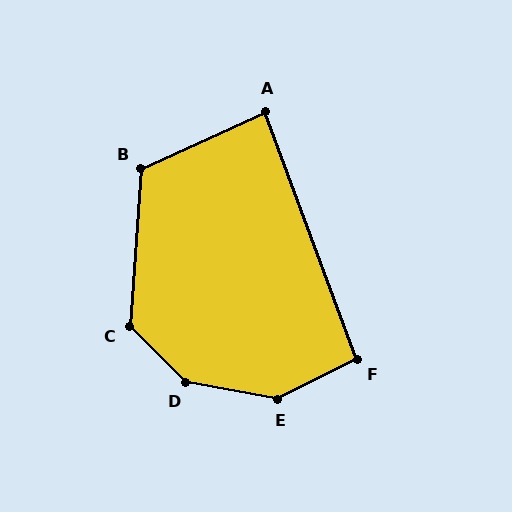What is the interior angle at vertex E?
Approximately 143 degrees (obtuse).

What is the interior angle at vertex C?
Approximately 131 degrees (obtuse).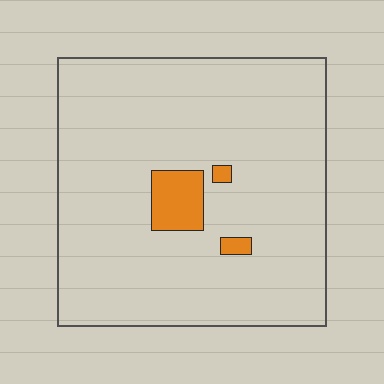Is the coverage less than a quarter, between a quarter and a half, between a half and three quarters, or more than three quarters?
Less than a quarter.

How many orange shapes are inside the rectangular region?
3.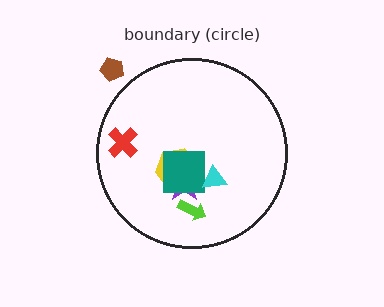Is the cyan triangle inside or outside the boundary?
Inside.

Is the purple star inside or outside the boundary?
Inside.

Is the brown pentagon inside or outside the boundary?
Outside.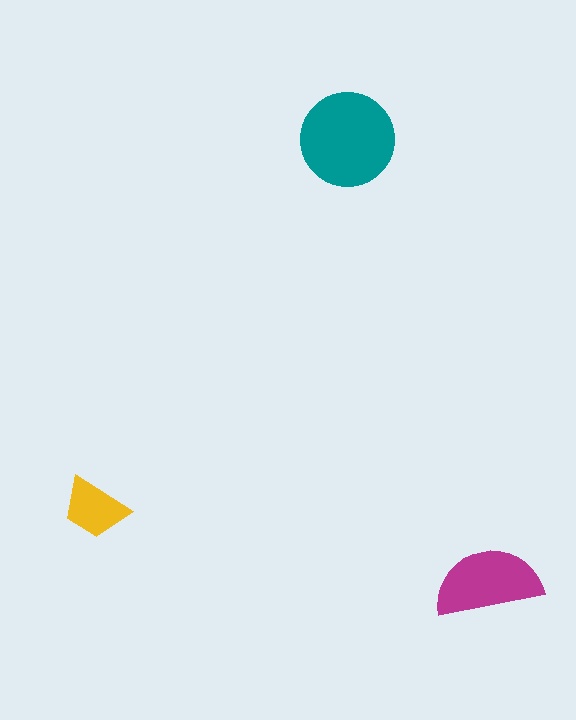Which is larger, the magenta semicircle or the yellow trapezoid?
The magenta semicircle.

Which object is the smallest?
The yellow trapezoid.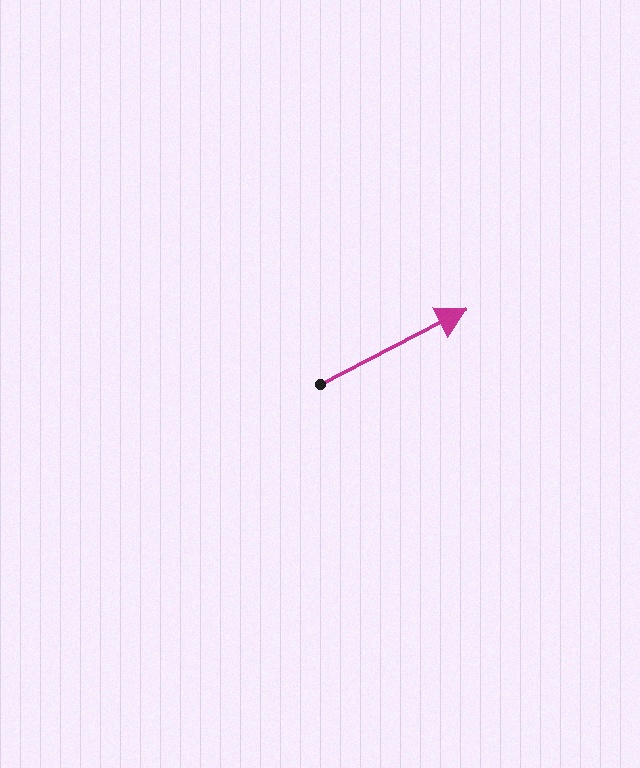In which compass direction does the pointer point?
Northeast.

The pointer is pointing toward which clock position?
Roughly 2 o'clock.